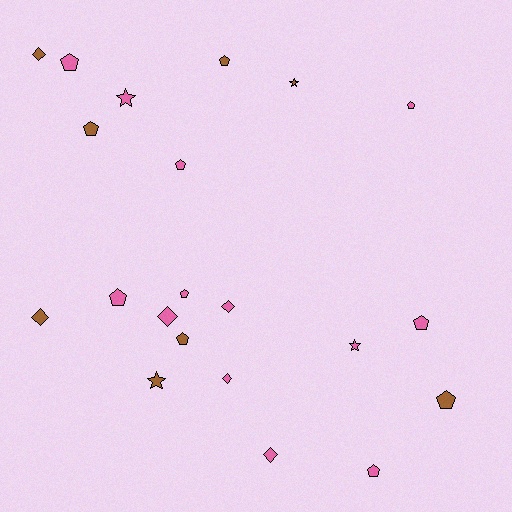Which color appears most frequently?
Pink, with 13 objects.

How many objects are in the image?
There are 21 objects.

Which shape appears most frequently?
Pentagon, with 11 objects.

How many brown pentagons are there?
There are 4 brown pentagons.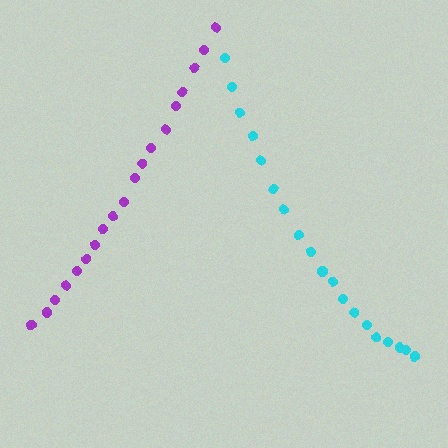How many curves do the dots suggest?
There are 2 distinct paths.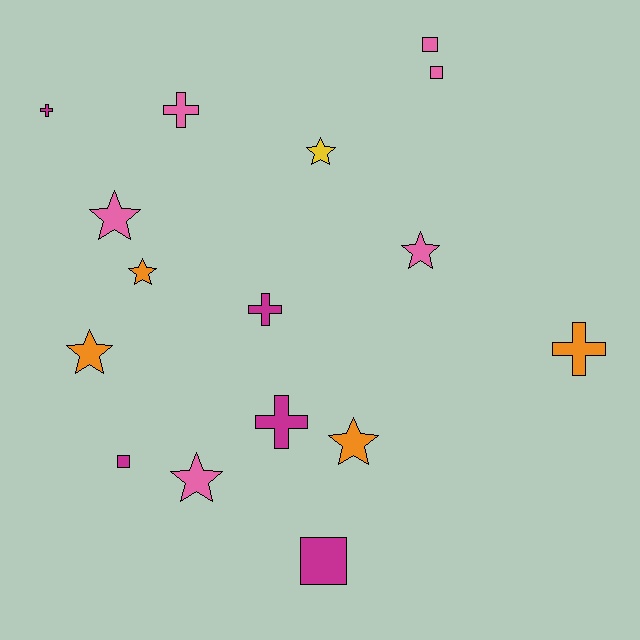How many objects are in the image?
There are 16 objects.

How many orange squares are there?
There are no orange squares.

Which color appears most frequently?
Pink, with 6 objects.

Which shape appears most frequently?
Star, with 7 objects.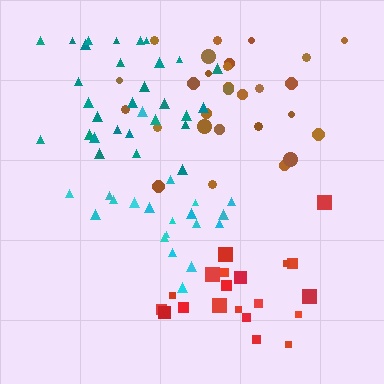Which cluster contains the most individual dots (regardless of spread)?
Teal (29).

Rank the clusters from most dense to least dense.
red, teal, brown, cyan.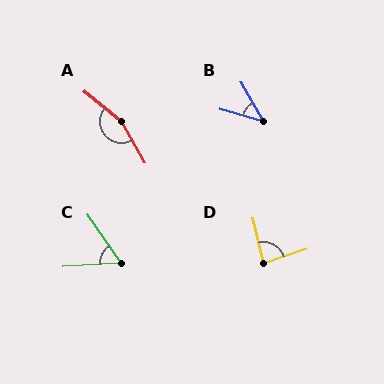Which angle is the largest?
A, at approximately 158 degrees.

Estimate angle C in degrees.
Approximately 59 degrees.